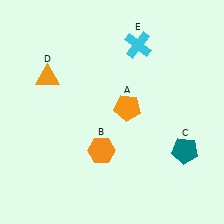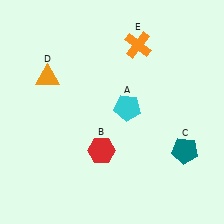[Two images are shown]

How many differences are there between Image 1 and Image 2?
There are 3 differences between the two images.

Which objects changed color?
A changed from orange to cyan. B changed from orange to red. E changed from cyan to orange.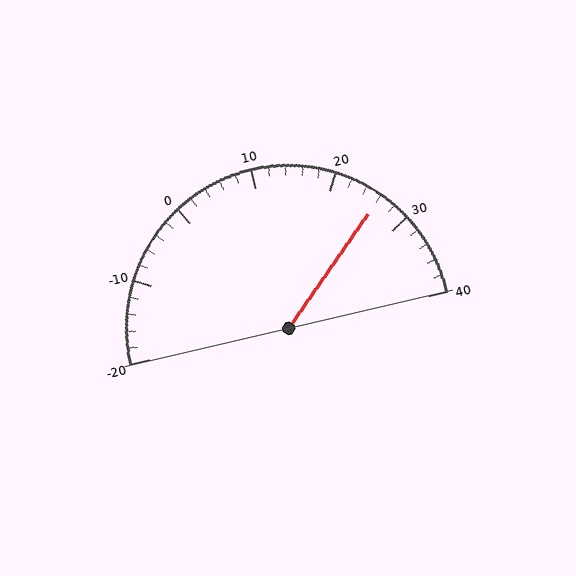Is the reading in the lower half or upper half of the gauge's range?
The reading is in the upper half of the range (-20 to 40).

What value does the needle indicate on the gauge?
The needle indicates approximately 26.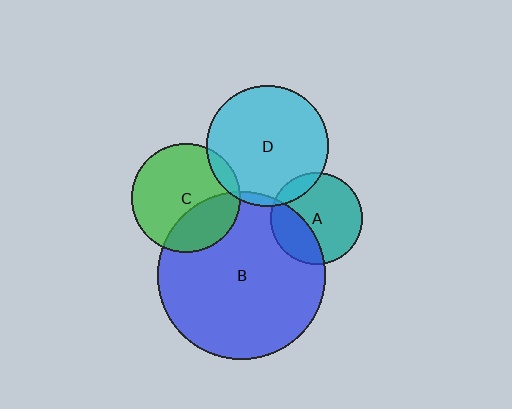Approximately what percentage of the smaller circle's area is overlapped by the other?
Approximately 30%.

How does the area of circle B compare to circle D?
Approximately 1.9 times.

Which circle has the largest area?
Circle B (blue).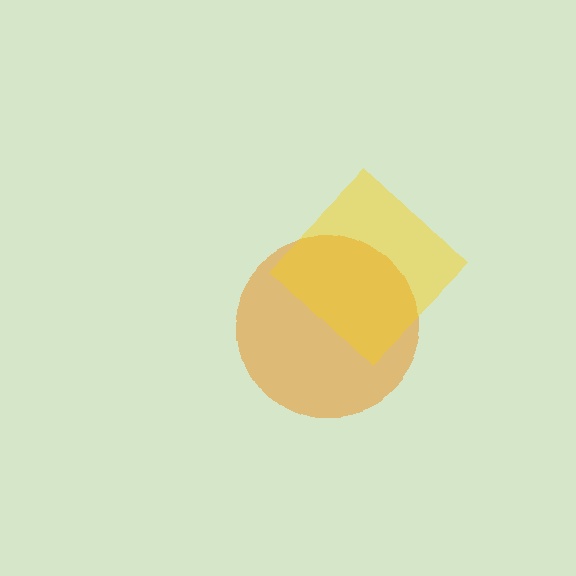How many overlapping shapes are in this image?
There are 2 overlapping shapes in the image.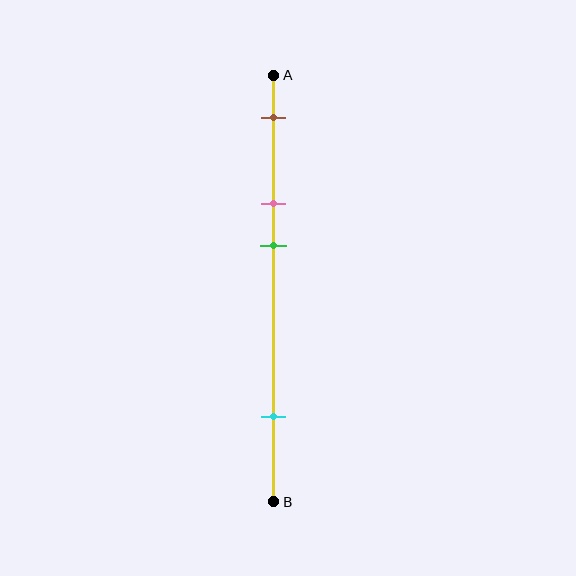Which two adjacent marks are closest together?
The pink and green marks are the closest adjacent pair.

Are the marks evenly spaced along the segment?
No, the marks are not evenly spaced.